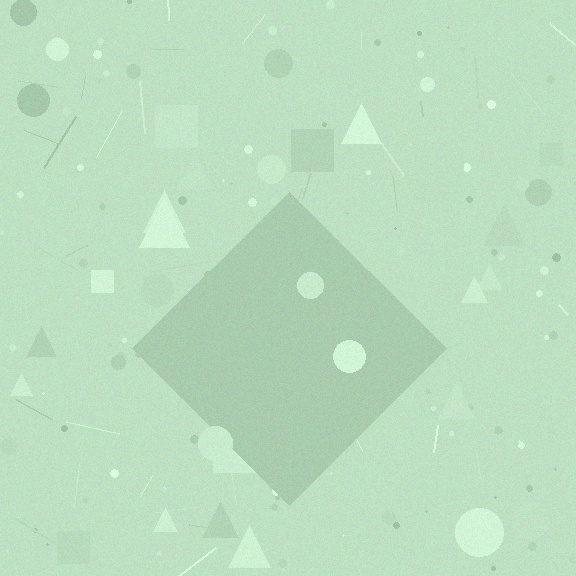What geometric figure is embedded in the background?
A diamond is embedded in the background.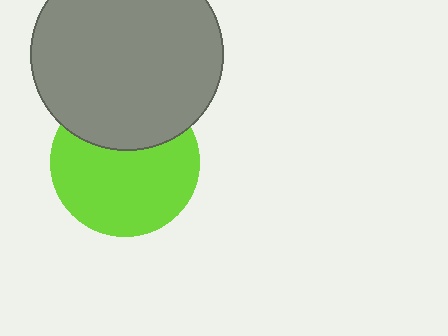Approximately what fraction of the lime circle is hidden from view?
Roughly 33% of the lime circle is hidden behind the gray circle.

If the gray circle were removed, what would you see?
You would see the complete lime circle.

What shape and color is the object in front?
The object in front is a gray circle.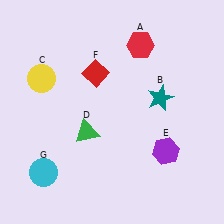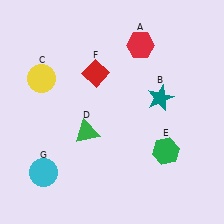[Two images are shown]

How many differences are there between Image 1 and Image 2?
There is 1 difference between the two images.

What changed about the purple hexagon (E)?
In Image 1, E is purple. In Image 2, it changed to green.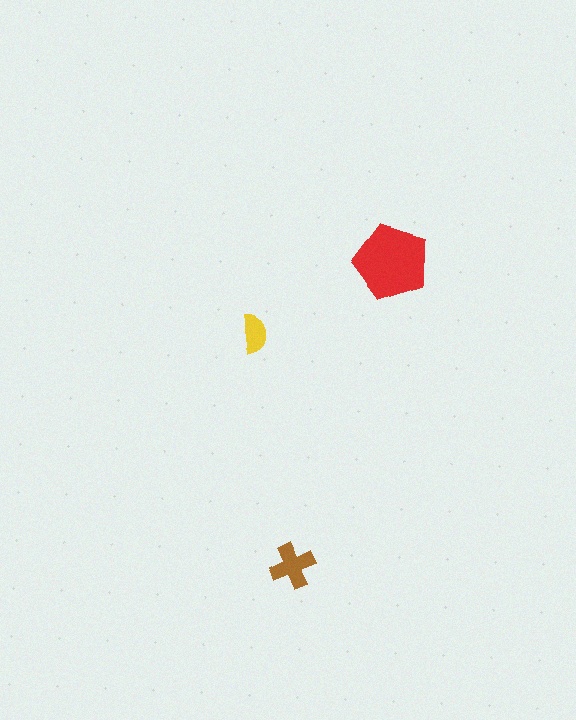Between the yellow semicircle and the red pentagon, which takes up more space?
The red pentagon.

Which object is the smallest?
The yellow semicircle.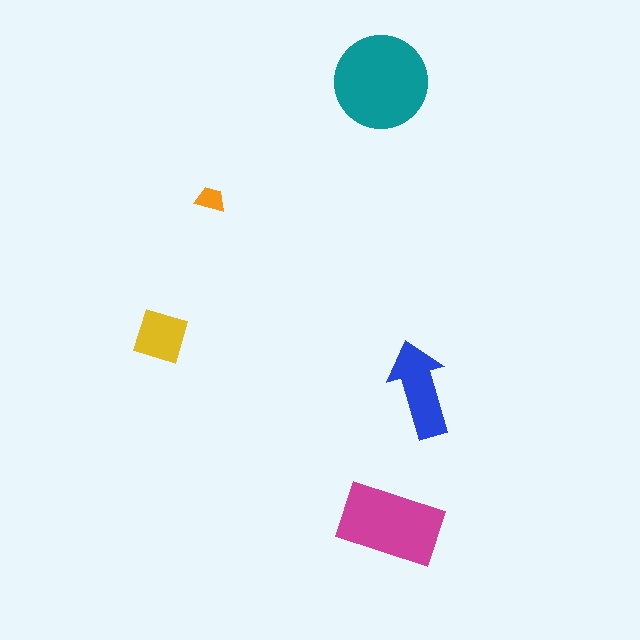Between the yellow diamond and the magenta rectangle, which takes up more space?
The magenta rectangle.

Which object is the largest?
The teal circle.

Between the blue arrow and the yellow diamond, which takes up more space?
The blue arrow.